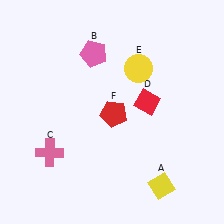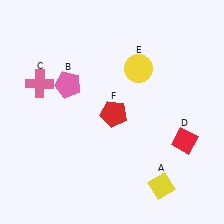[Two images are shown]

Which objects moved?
The objects that moved are: the pink pentagon (B), the pink cross (C), the red diamond (D).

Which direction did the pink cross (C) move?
The pink cross (C) moved up.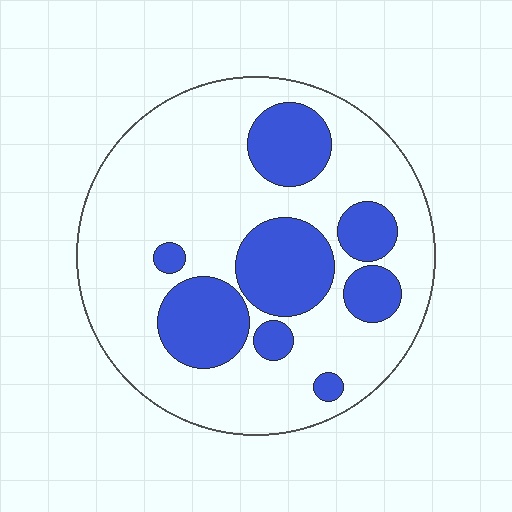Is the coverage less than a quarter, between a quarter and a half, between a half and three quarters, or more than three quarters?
Between a quarter and a half.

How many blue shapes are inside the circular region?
8.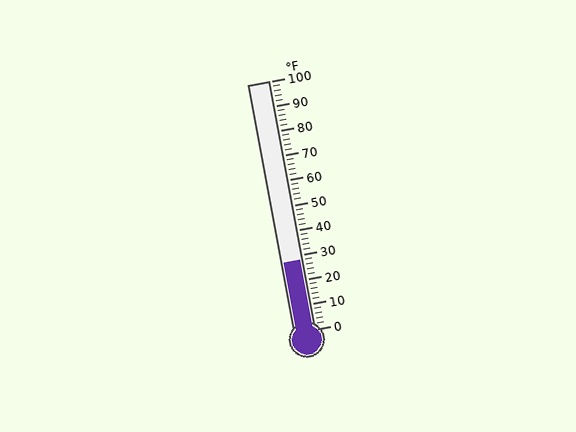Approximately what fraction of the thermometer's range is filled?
The thermometer is filled to approximately 30% of its range.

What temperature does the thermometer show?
The thermometer shows approximately 28°F.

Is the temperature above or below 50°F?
The temperature is below 50°F.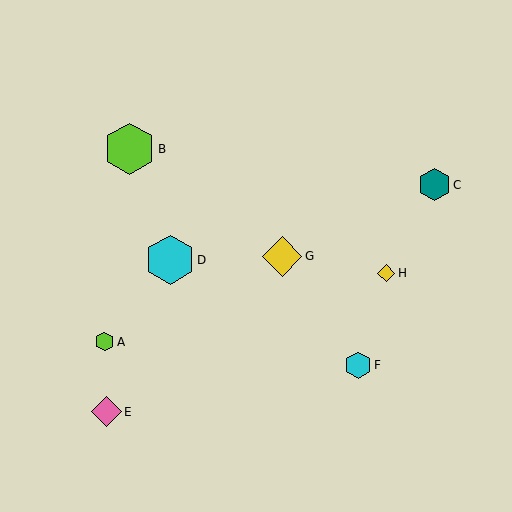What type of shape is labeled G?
Shape G is a yellow diamond.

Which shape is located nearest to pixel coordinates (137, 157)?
The lime hexagon (labeled B) at (130, 149) is nearest to that location.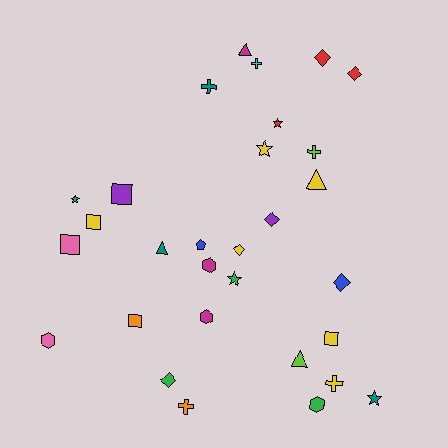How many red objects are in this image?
There are 3 red objects.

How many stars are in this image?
There are 5 stars.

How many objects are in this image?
There are 30 objects.